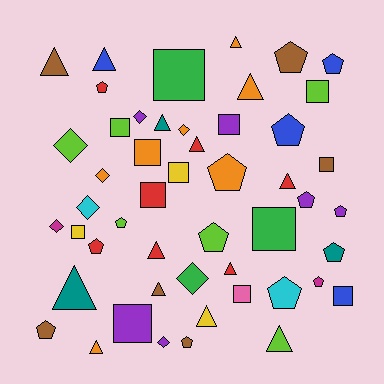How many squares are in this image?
There are 13 squares.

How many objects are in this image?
There are 50 objects.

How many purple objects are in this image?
There are 6 purple objects.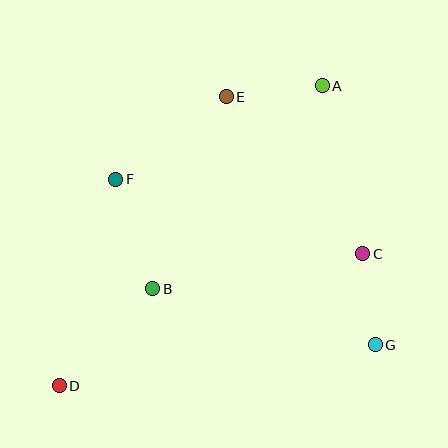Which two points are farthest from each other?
Points A and D are farthest from each other.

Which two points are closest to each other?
Points C and G are closest to each other.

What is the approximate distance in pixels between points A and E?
The distance between A and E is approximately 96 pixels.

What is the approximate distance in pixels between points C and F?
The distance between C and F is approximately 258 pixels.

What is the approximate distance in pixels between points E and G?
The distance between E and G is approximately 289 pixels.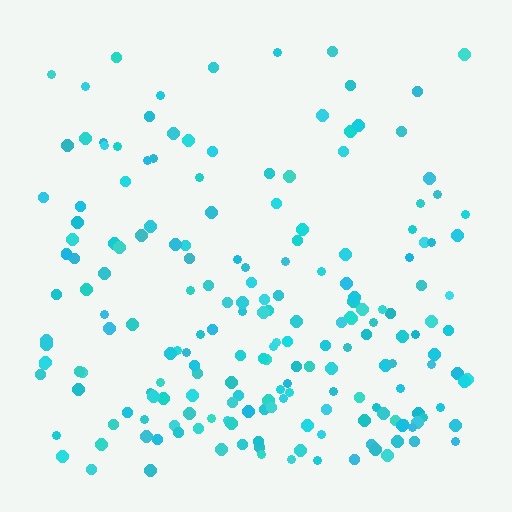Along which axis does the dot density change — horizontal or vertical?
Vertical.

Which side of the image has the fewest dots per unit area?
The top.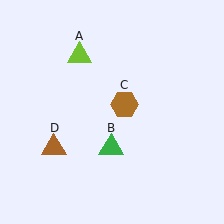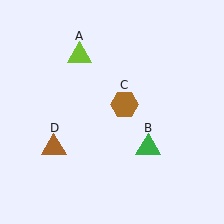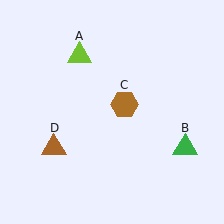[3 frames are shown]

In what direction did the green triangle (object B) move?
The green triangle (object B) moved right.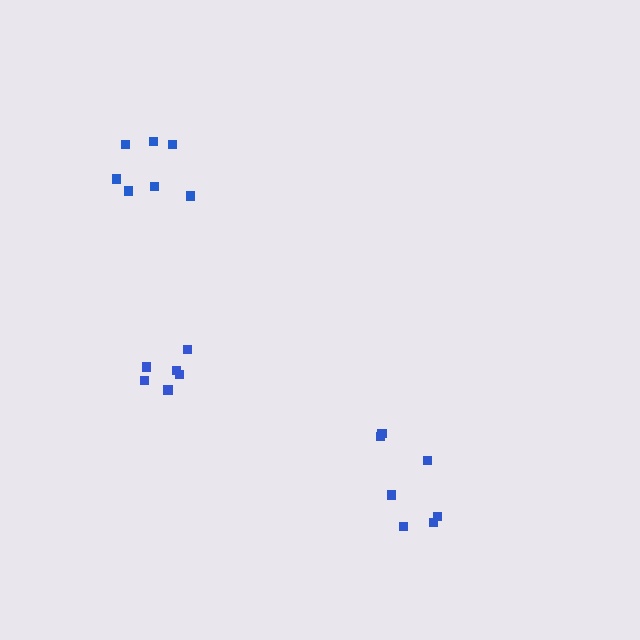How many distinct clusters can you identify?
There are 3 distinct clusters.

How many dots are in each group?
Group 1: 8 dots, Group 2: 6 dots, Group 3: 7 dots (21 total).